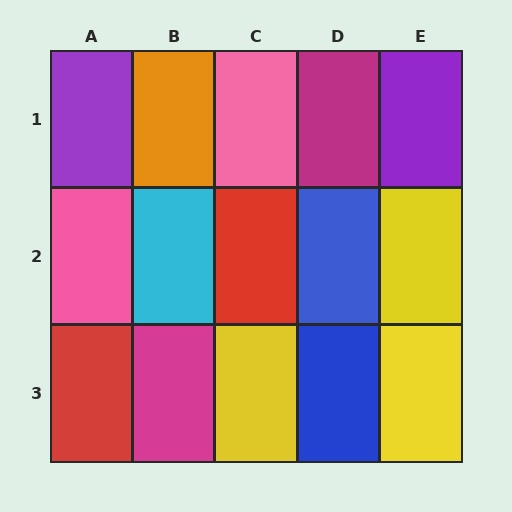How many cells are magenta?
2 cells are magenta.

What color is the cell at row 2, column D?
Blue.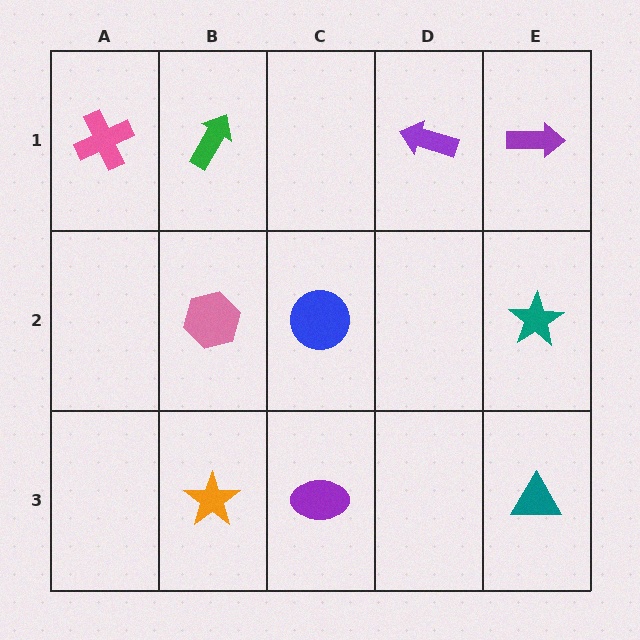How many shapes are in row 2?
3 shapes.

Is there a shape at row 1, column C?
No, that cell is empty.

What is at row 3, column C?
A purple ellipse.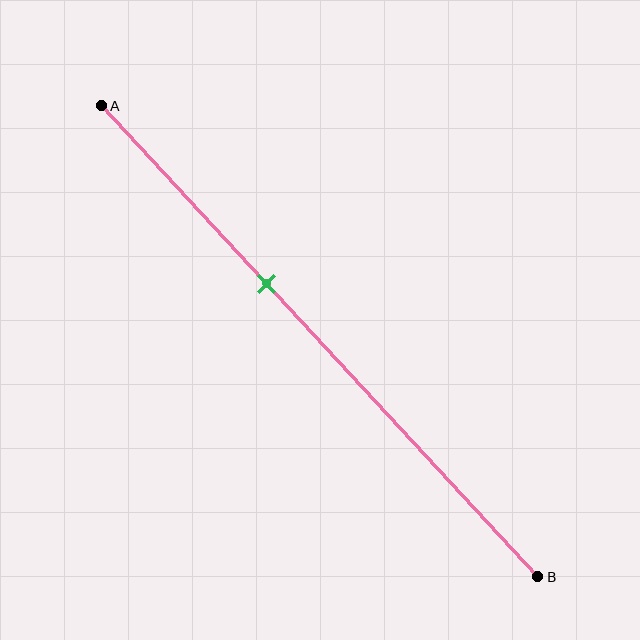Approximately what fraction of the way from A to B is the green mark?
The green mark is approximately 40% of the way from A to B.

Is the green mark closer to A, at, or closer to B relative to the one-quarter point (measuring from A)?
The green mark is closer to point B than the one-quarter point of segment AB.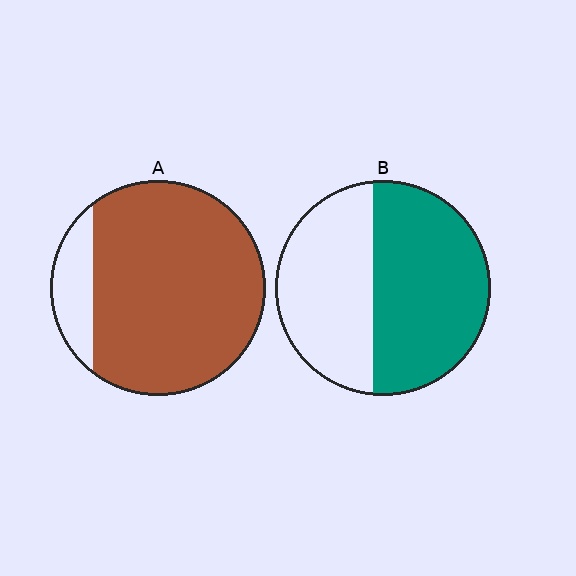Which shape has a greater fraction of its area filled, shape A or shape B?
Shape A.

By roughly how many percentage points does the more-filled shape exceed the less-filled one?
By roughly 30 percentage points (A over B).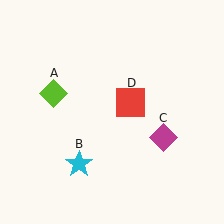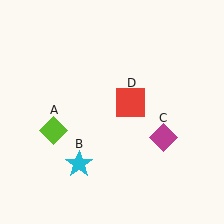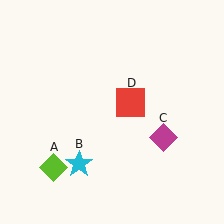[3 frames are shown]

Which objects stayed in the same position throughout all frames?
Cyan star (object B) and magenta diamond (object C) and red square (object D) remained stationary.